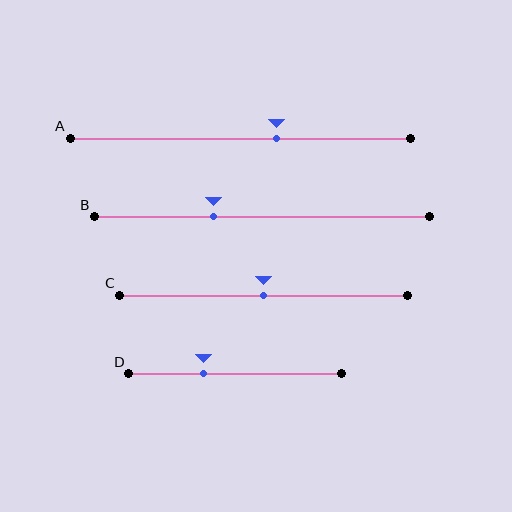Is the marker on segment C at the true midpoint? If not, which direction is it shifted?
Yes, the marker on segment C is at the true midpoint.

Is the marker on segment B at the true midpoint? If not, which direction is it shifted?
No, the marker on segment B is shifted to the left by about 15% of the segment length.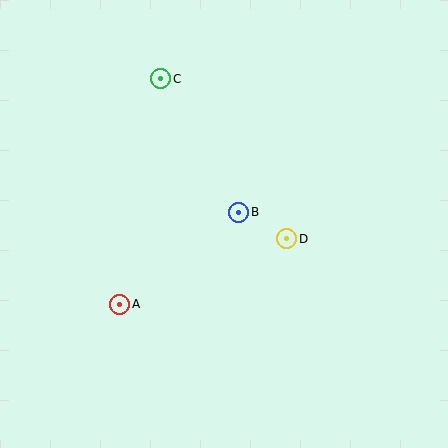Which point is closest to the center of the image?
Point B at (239, 212) is closest to the center.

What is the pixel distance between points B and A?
The distance between B and A is 151 pixels.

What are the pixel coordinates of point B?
Point B is at (239, 212).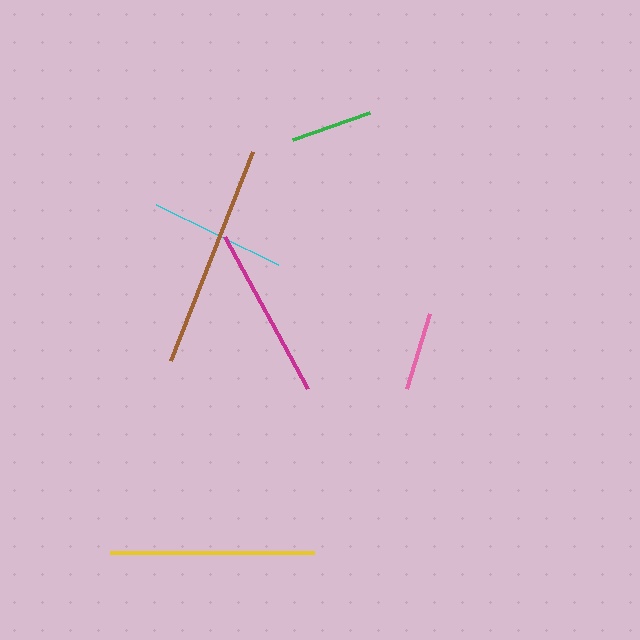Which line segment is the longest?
The brown line is the longest at approximately 225 pixels.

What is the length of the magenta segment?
The magenta segment is approximately 173 pixels long.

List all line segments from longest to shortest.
From longest to shortest: brown, yellow, magenta, cyan, green, pink.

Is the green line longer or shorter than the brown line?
The brown line is longer than the green line.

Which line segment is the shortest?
The pink line is the shortest at approximately 78 pixels.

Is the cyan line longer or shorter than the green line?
The cyan line is longer than the green line.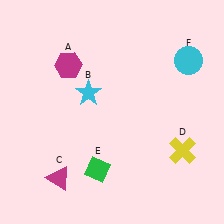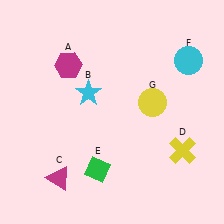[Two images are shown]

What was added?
A yellow circle (G) was added in Image 2.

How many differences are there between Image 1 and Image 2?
There is 1 difference between the two images.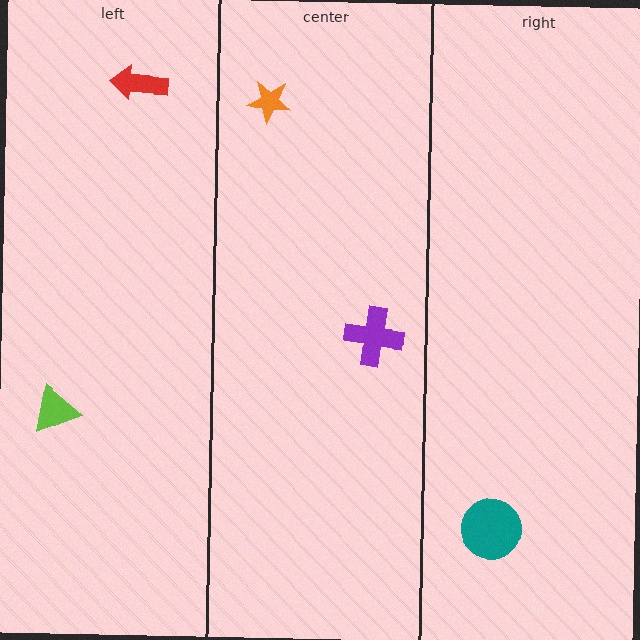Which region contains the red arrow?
The left region.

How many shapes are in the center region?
2.